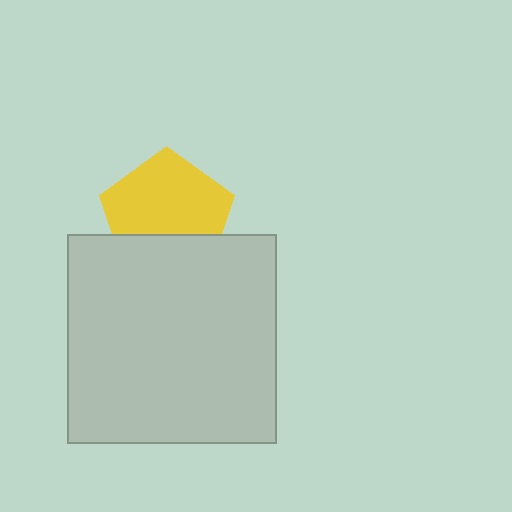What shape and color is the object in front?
The object in front is a light gray square.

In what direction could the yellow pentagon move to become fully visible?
The yellow pentagon could move up. That would shift it out from behind the light gray square entirely.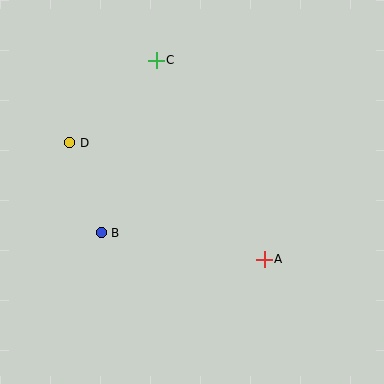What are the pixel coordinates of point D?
Point D is at (70, 143).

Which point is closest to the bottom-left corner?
Point B is closest to the bottom-left corner.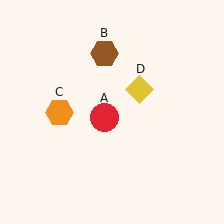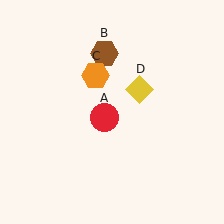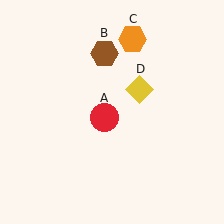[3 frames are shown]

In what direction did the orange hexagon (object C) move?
The orange hexagon (object C) moved up and to the right.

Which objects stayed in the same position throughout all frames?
Red circle (object A) and brown hexagon (object B) and yellow diamond (object D) remained stationary.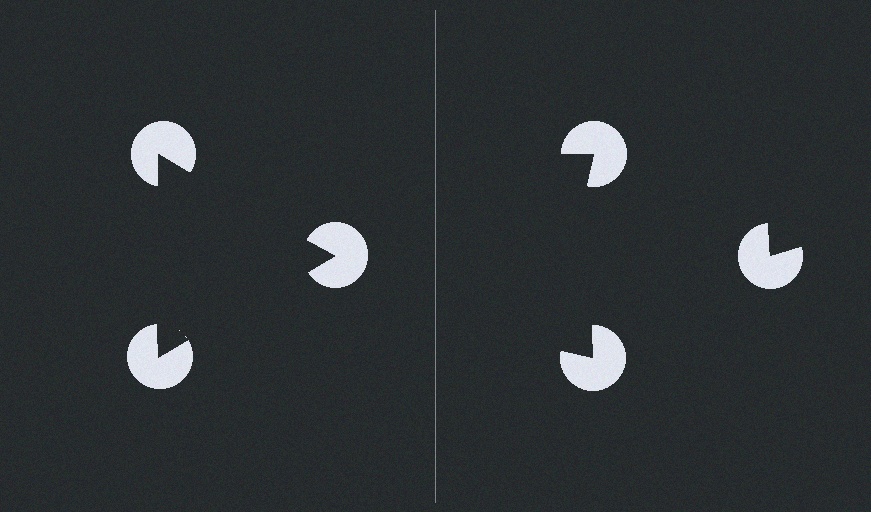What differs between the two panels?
The pac-man discs are positioned identically on both sides; only the wedge orientations differ. On the left they align to a triangle; on the right they are misaligned.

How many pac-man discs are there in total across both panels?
6 — 3 on each side.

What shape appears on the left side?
An illusory triangle.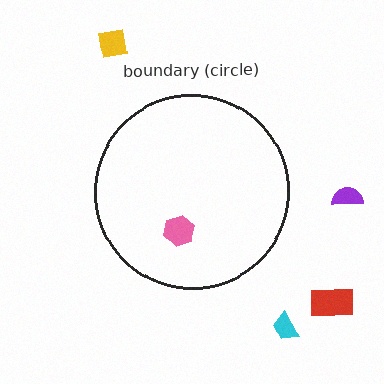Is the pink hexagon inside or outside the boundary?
Inside.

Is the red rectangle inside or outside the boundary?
Outside.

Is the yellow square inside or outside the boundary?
Outside.